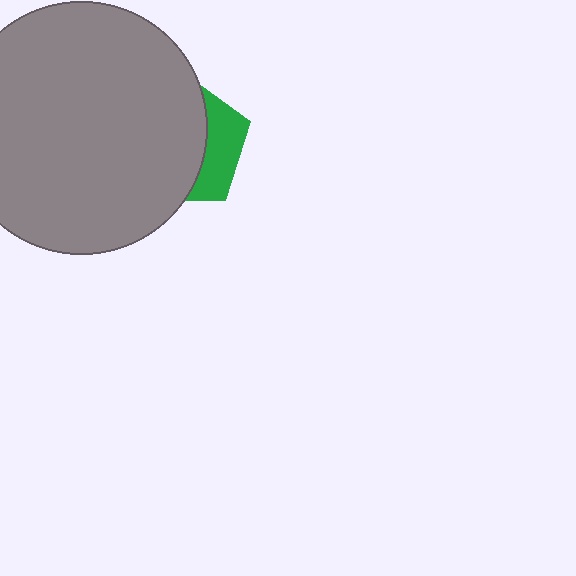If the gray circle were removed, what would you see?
You would see the complete green pentagon.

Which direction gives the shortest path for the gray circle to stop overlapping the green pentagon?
Moving left gives the shortest separation.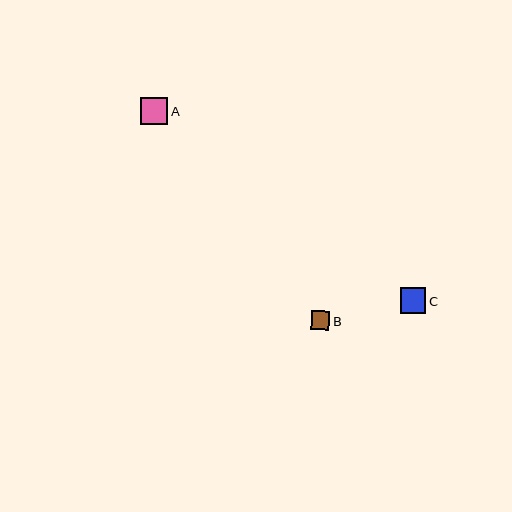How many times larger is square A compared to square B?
Square A is approximately 1.5 times the size of square B.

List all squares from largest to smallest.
From largest to smallest: A, C, B.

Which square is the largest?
Square A is the largest with a size of approximately 27 pixels.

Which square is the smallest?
Square B is the smallest with a size of approximately 18 pixels.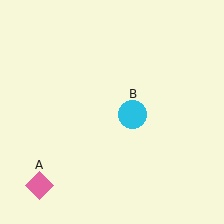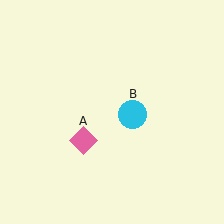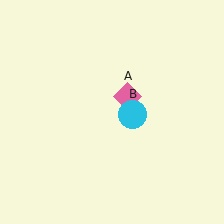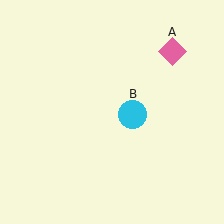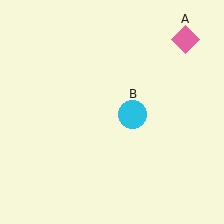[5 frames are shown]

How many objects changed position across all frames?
1 object changed position: pink diamond (object A).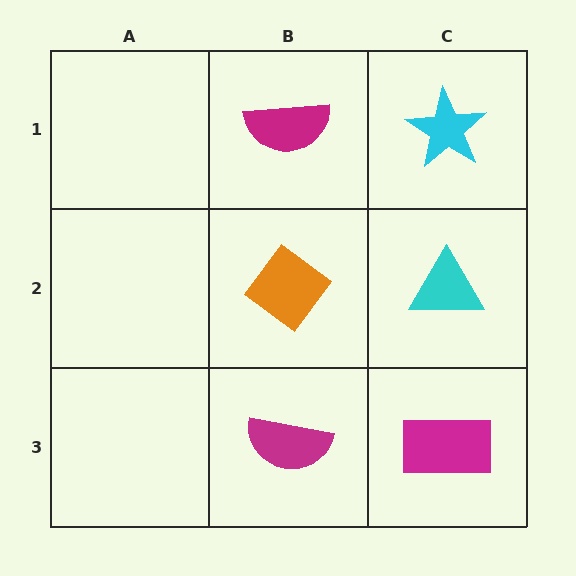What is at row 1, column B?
A magenta semicircle.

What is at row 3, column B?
A magenta semicircle.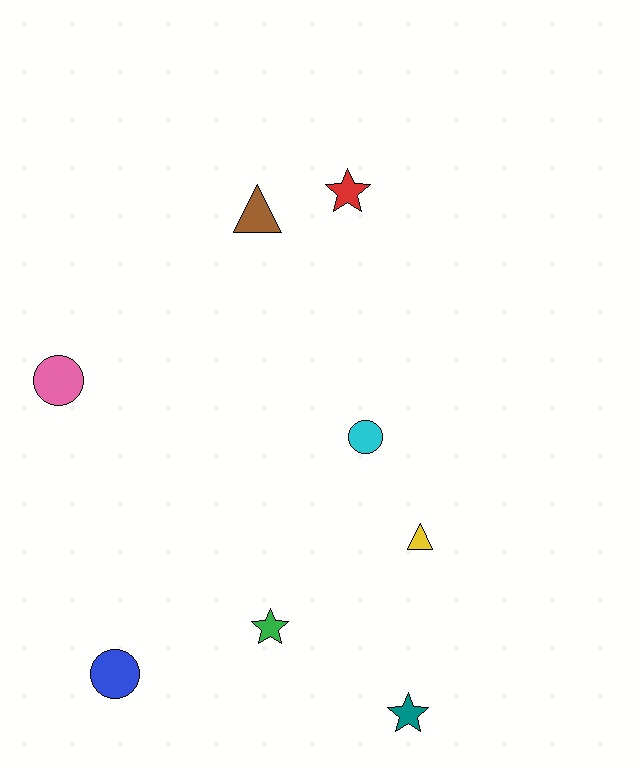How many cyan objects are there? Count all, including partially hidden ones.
There is 1 cyan object.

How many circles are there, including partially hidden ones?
There are 3 circles.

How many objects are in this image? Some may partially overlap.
There are 8 objects.